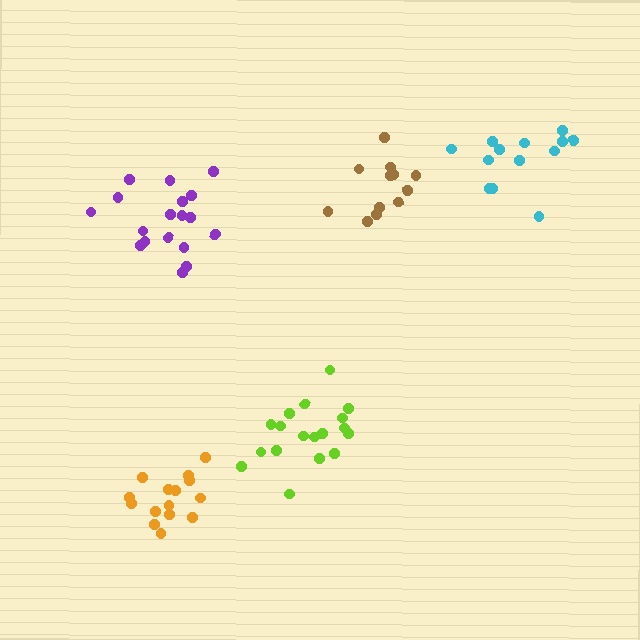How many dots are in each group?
Group 1: 18 dots, Group 2: 18 dots, Group 3: 15 dots, Group 4: 12 dots, Group 5: 13 dots (76 total).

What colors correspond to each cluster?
The clusters are colored: lime, purple, orange, brown, cyan.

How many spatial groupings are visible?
There are 5 spatial groupings.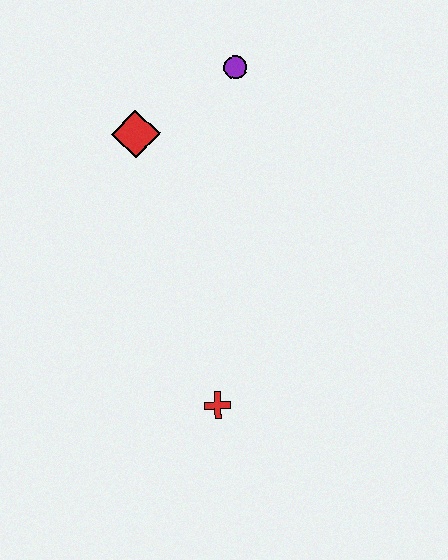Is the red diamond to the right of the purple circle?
No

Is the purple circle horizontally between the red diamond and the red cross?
No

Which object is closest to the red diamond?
The purple circle is closest to the red diamond.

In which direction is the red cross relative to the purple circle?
The red cross is below the purple circle.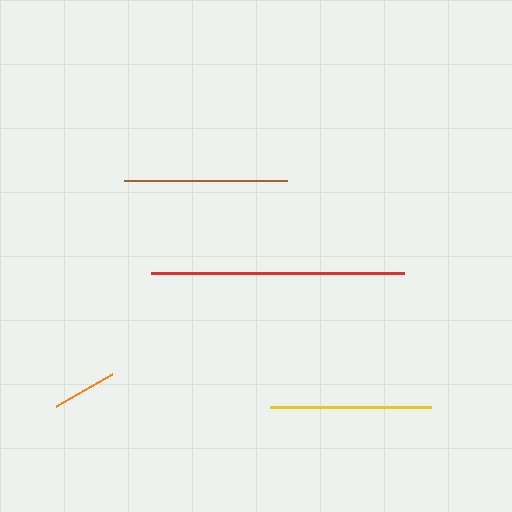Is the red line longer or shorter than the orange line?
The red line is longer than the orange line.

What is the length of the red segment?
The red segment is approximately 253 pixels long.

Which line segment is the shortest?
The orange line is the shortest at approximately 65 pixels.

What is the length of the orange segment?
The orange segment is approximately 65 pixels long.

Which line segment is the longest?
The red line is the longest at approximately 253 pixels.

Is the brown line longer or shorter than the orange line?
The brown line is longer than the orange line.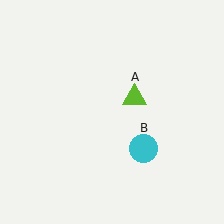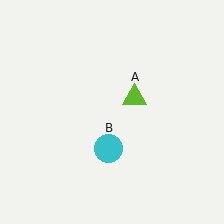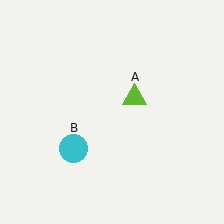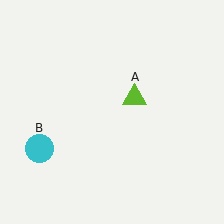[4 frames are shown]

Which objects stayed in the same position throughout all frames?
Lime triangle (object A) remained stationary.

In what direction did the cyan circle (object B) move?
The cyan circle (object B) moved left.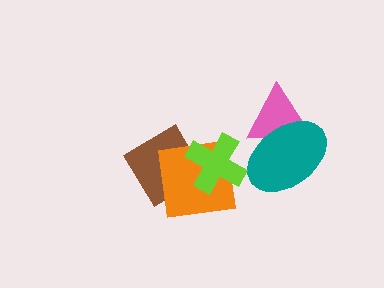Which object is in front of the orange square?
The lime cross is in front of the orange square.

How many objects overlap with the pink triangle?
1 object overlaps with the pink triangle.